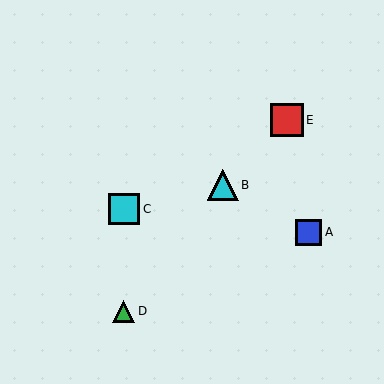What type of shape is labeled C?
Shape C is a cyan square.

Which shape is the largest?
The red square (labeled E) is the largest.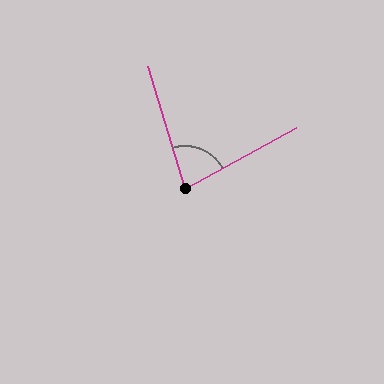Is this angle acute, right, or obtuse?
It is acute.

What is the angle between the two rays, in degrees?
Approximately 77 degrees.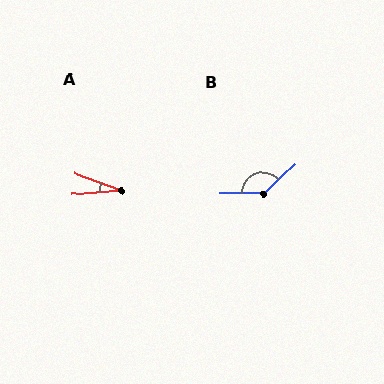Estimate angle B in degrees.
Approximately 137 degrees.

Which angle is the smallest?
A, at approximately 25 degrees.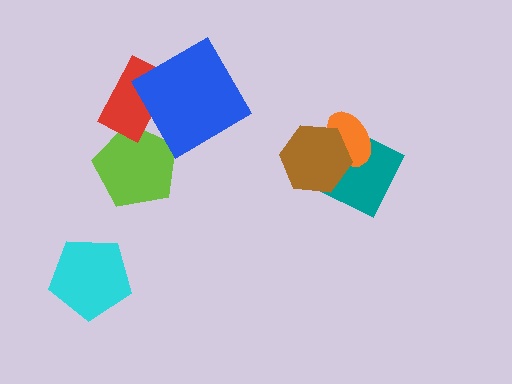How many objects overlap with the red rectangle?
2 objects overlap with the red rectangle.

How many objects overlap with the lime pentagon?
1 object overlaps with the lime pentagon.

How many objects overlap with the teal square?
2 objects overlap with the teal square.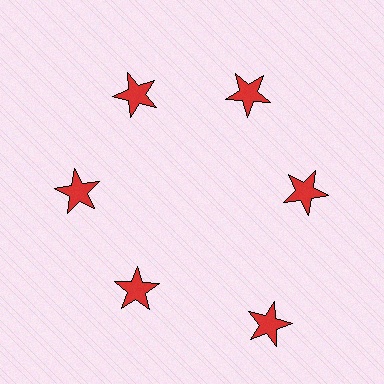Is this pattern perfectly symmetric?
No. The 6 red stars are arranged in a ring, but one element near the 5 o'clock position is pushed outward from the center, breaking the 6-fold rotational symmetry.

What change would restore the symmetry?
The symmetry would be restored by moving it inward, back onto the ring so that all 6 stars sit at equal angles and equal distance from the center.